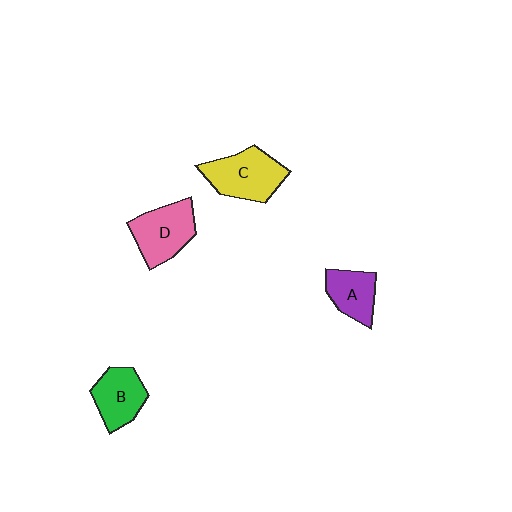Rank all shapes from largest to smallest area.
From largest to smallest: C (yellow), D (pink), B (green), A (purple).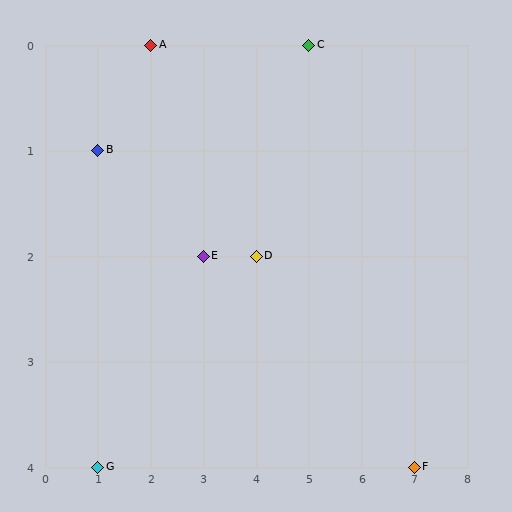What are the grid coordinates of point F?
Point F is at grid coordinates (7, 4).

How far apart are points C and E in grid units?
Points C and E are 2 columns and 2 rows apart (about 2.8 grid units diagonally).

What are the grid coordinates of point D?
Point D is at grid coordinates (4, 2).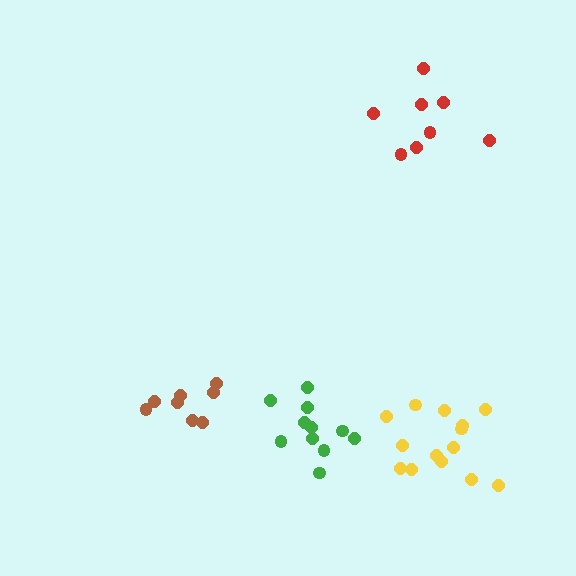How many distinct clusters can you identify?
There are 4 distinct clusters.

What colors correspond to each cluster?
The clusters are colored: brown, yellow, red, green.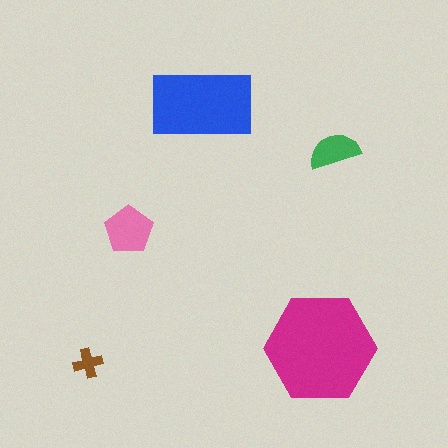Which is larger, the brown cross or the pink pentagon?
The pink pentagon.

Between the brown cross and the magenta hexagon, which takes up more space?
The magenta hexagon.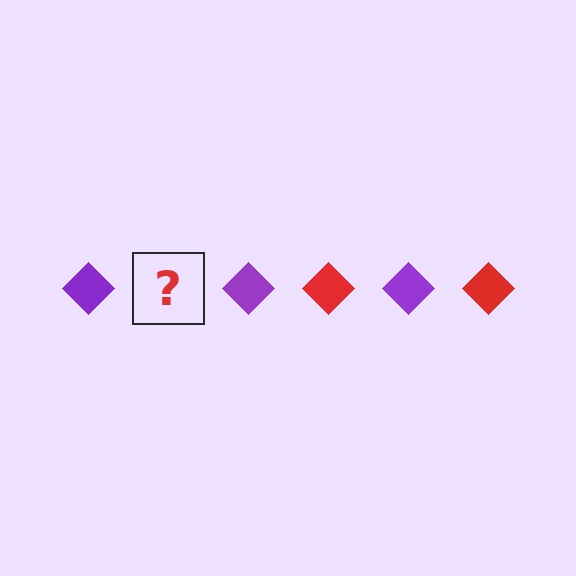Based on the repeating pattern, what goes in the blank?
The blank should be a red diamond.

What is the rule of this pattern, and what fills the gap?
The rule is that the pattern cycles through purple, red diamonds. The gap should be filled with a red diamond.